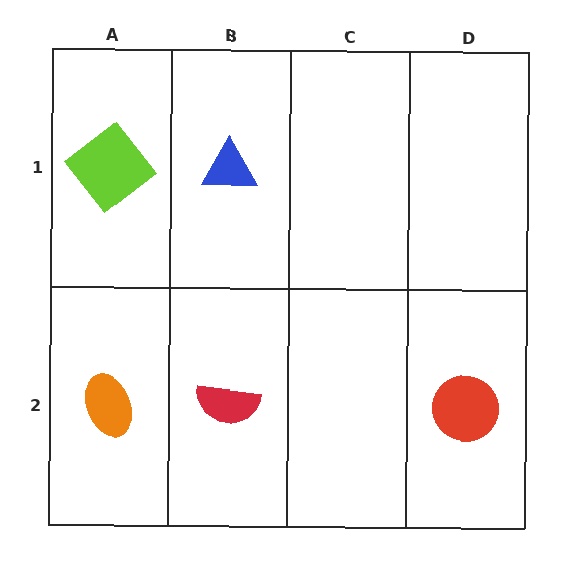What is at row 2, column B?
A red semicircle.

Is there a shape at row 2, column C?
No, that cell is empty.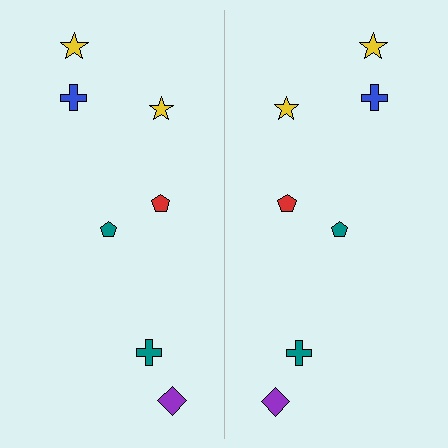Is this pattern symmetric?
Yes, this pattern has bilateral (reflection) symmetry.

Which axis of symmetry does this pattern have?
The pattern has a vertical axis of symmetry running through the center of the image.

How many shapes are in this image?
There are 14 shapes in this image.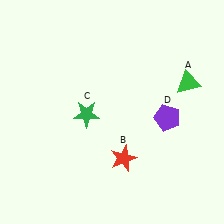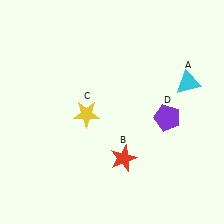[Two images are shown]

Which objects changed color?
A changed from green to cyan. C changed from green to yellow.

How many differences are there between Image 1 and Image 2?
There are 2 differences between the two images.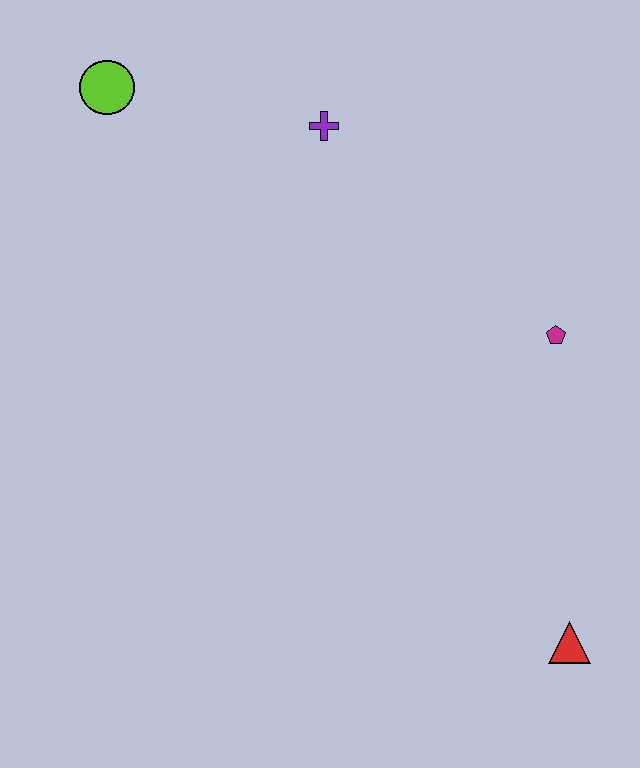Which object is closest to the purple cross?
The lime circle is closest to the purple cross.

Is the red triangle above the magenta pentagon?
No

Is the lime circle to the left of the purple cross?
Yes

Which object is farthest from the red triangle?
The lime circle is farthest from the red triangle.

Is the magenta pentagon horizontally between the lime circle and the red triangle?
Yes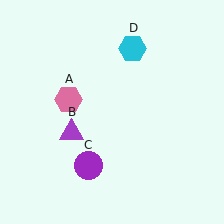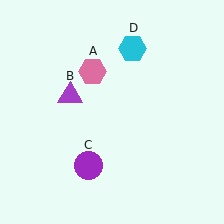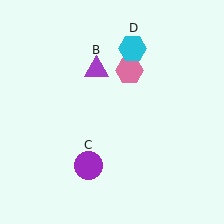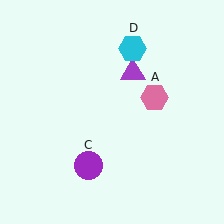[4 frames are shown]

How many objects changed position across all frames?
2 objects changed position: pink hexagon (object A), purple triangle (object B).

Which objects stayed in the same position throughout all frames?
Purple circle (object C) and cyan hexagon (object D) remained stationary.